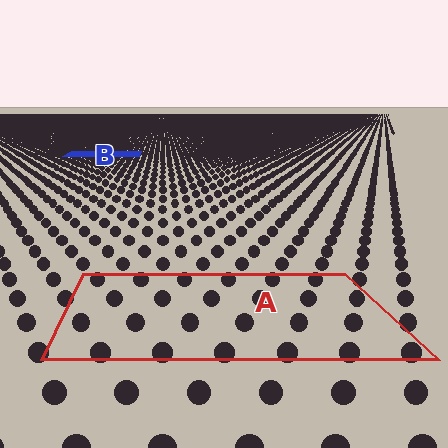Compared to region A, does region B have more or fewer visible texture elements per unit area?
Region B has more texture elements per unit area — they are packed more densely because it is farther away.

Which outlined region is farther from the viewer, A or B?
Region B is farther from the viewer — the texture elements inside it appear smaller and more densely packed.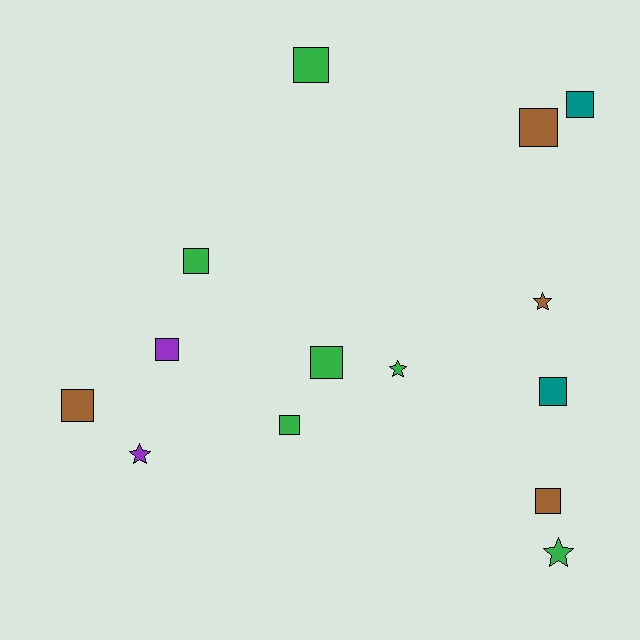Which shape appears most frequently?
Square, with 10 objects.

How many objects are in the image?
There are 14 objects.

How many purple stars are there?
There is 1 purple star.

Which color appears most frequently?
Green, with 6 objects.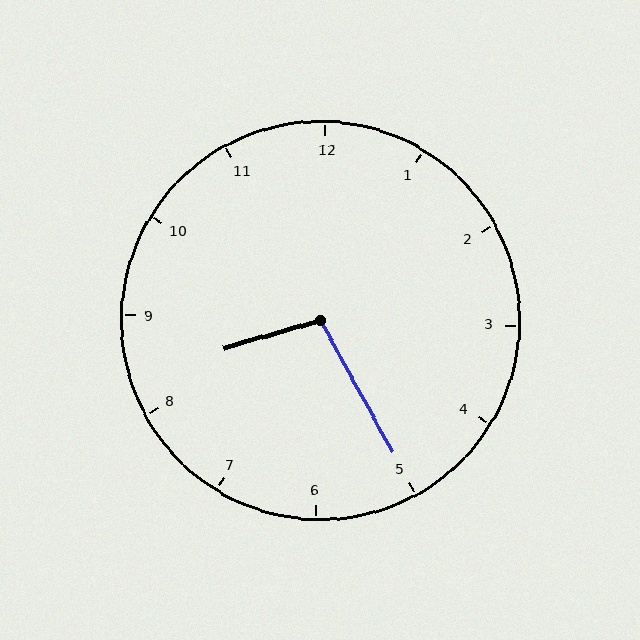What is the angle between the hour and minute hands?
Approximately 102 degrees.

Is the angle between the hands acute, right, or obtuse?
It is obtuse.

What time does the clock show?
8:25.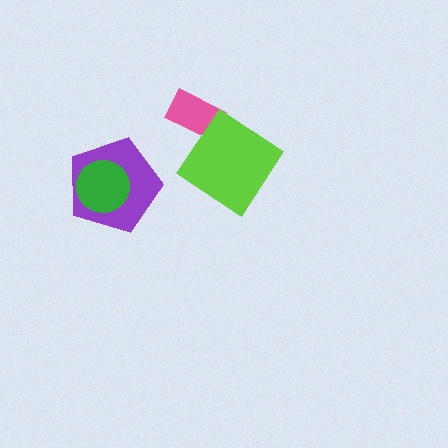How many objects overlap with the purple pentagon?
1 object overlaps with the purple pentagon.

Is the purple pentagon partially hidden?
Yes, it is partially covered by another shape.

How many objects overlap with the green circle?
1 object overlaps with the green circle.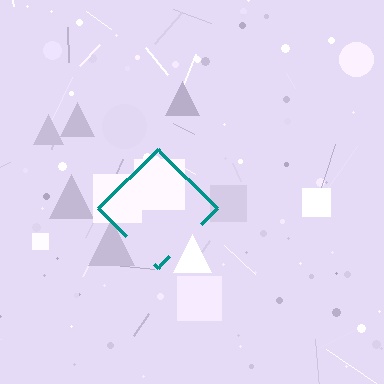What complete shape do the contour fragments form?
The contour fragments form a diamond.